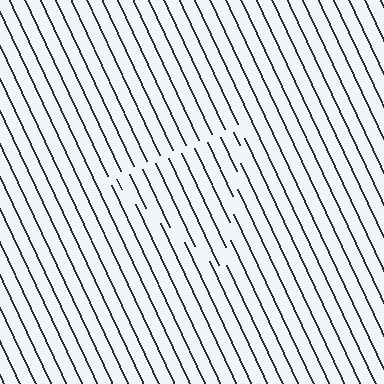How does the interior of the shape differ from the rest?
The interior of the shape contains the same grating, shifted by half a period — the contour is defined by the phase discontinuity where line-ends from the inner and outer gratings abut.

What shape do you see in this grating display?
An illusory triangle. The interior of the shape contains the same grating, shifted by half a period — the contour is defined by the phase discontinuity where line-ends from the inner and outer gratings abut.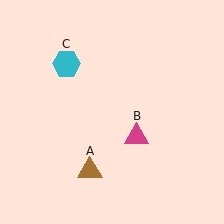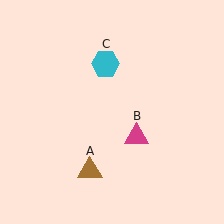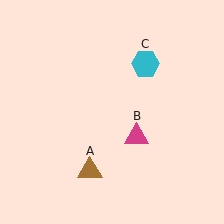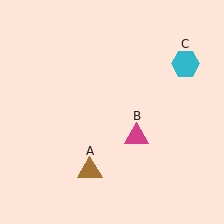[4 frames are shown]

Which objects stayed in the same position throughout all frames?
Brown triangle (object A) and magenta triangle (object B) remained stationary.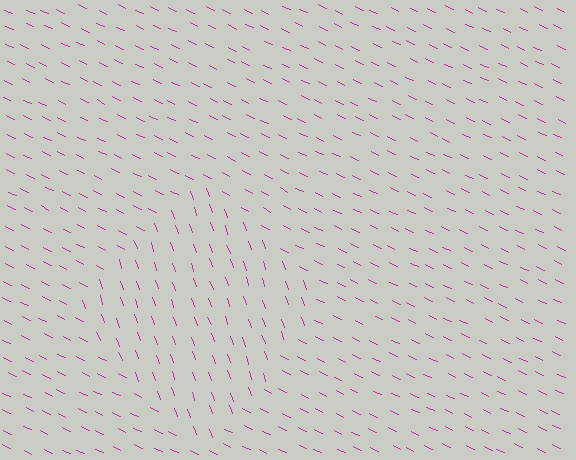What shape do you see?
I see a diamond.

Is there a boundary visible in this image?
Yes, there is a texture boundary formed by a change in line orientation.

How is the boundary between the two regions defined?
The boundary is defined purely by a change in line orientation (approximately 45 degrees difference). All lines are the same color and thickness.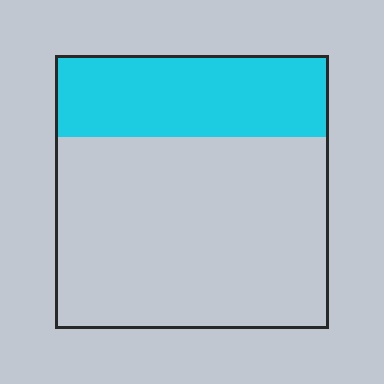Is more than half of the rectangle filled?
No.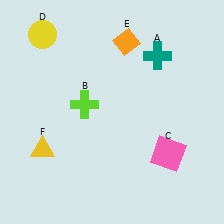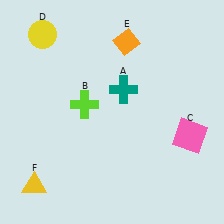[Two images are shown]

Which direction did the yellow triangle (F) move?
The yellow triangle (F) moved down.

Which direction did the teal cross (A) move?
The teal cross (A) moved left.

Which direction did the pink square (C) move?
The pink square (C) moved right.